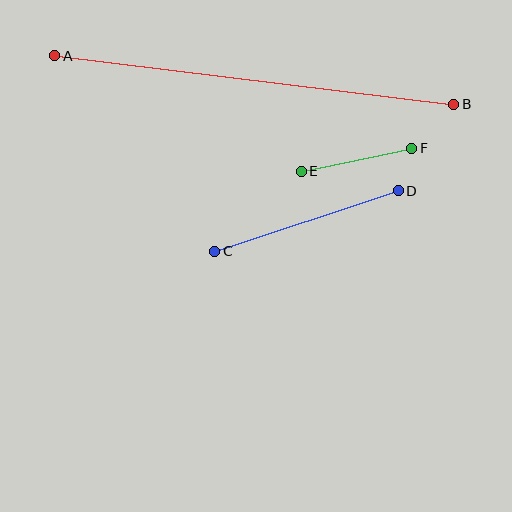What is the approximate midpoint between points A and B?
The midpoint is at approximately (254, 80) pixels.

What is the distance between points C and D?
The distance is approximately 193 pixels.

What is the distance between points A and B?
The distance is approximately 402 pixels.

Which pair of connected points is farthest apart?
Points A and B are farthest apart.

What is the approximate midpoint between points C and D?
The midpoint is at approximately (306, 221) pixels.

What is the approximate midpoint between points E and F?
The midpoint is at approximately (357, 160) pixels.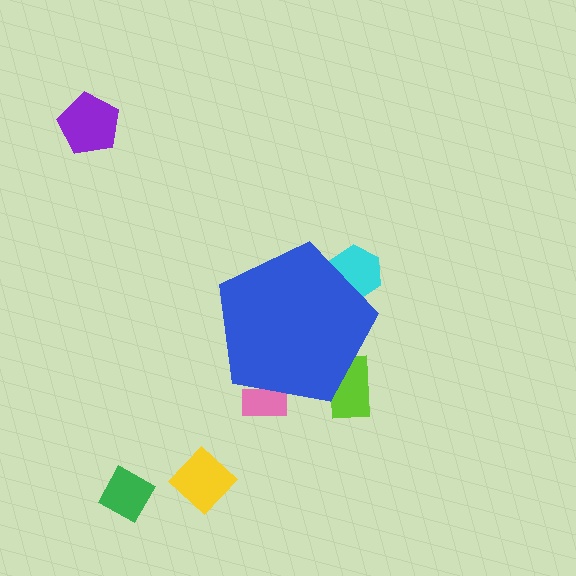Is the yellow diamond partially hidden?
No, the yellow diamond is fully visible.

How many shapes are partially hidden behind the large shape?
3 shapes are partially hidden.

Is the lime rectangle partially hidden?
Yes, the lime rectangle is partially hidden behind the blue pentagon.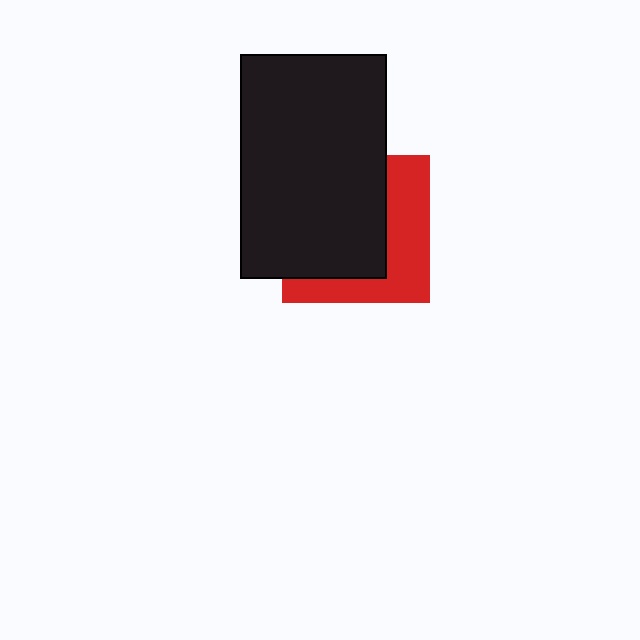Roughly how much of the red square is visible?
A small part of it is visible (roughly 40%).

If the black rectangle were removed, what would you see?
You would see the complete red square.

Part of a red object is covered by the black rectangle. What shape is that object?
It is a square.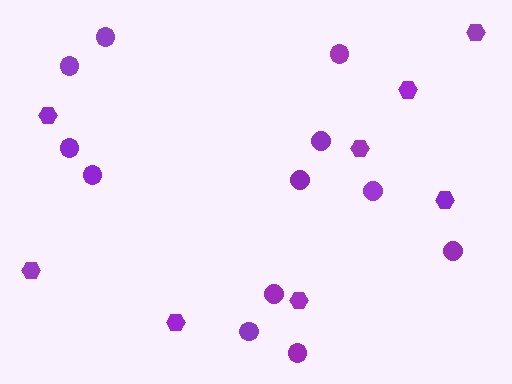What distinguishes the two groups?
There are 2 groups: one group of hexagons (8) and one group of circles (12).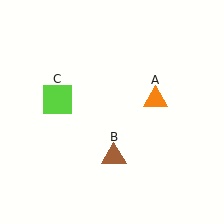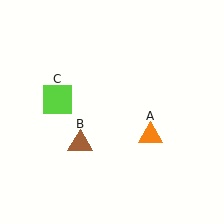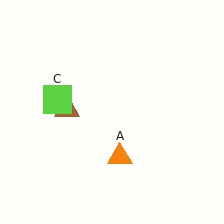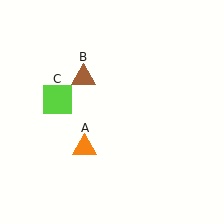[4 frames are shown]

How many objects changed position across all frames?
2 objects changed position: orange triangle (object A), brown triangle (object B).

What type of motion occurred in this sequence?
The orange triangle (object A), brown triangle (object B) rotated clockwise around the center of the scene.